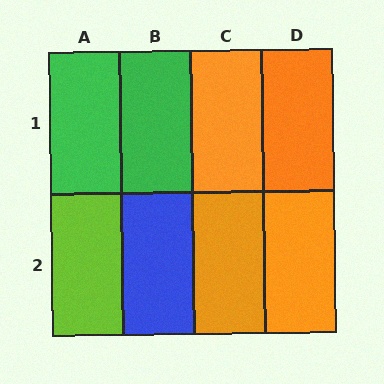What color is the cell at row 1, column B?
Green.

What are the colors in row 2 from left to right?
Lime, blue, orange, orange.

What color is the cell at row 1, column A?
Green.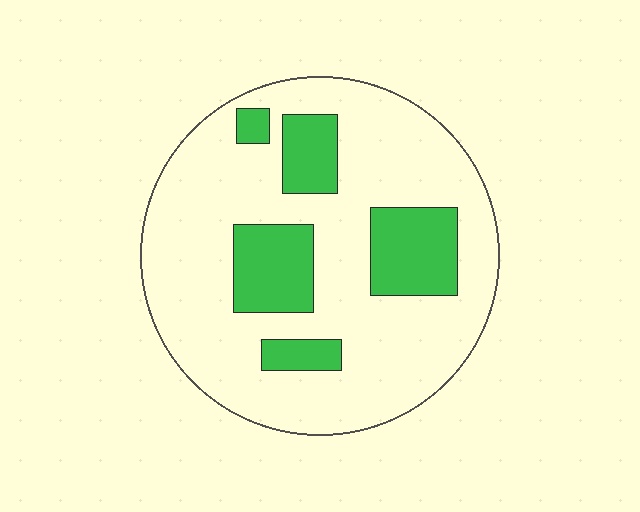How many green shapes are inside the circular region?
5.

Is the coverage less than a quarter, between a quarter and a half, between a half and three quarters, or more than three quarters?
Less than a quarter.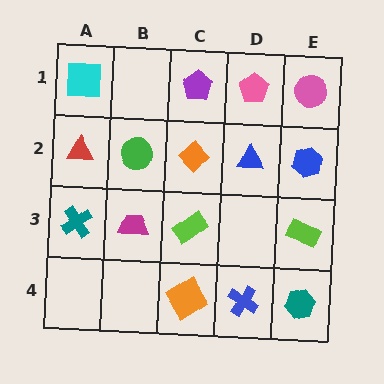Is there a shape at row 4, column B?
No, that cell is empty.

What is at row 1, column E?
A pink circle.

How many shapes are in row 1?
4 shapes.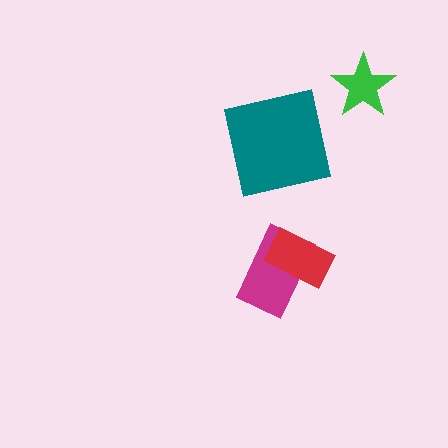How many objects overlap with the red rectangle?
1 object overlaps with the red rectangle.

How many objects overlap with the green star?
0 objects overlap with the green star.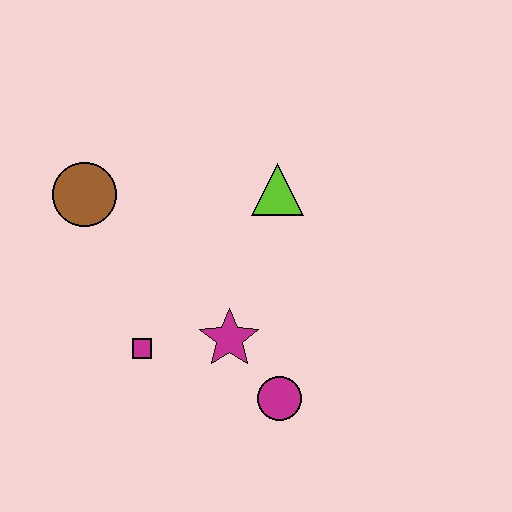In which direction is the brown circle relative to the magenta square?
The brown circle is above the magenta square.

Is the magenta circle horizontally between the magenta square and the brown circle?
No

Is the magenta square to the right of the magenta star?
No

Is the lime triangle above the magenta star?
Yes